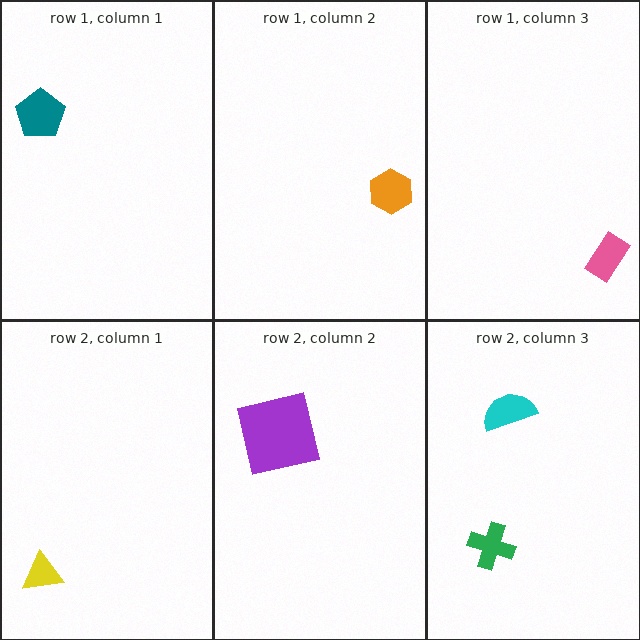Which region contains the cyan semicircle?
The row 2, column 3 region.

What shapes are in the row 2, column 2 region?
The purple square.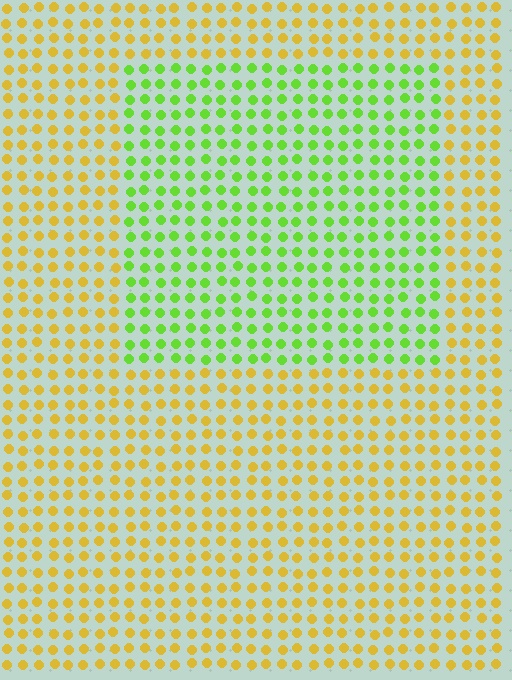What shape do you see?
I see a rectangle.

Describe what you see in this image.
The image is filled with small yellow elements in a uniform arrangement. A rectangle-shaped region is visible where the elements are tinted to a slightly different hue, forming a subtle color boundary.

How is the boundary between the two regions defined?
The boundary is defined purely by a slight shift in hue (about 55 degrees). Spacing, size, and orientation are identical on both sides.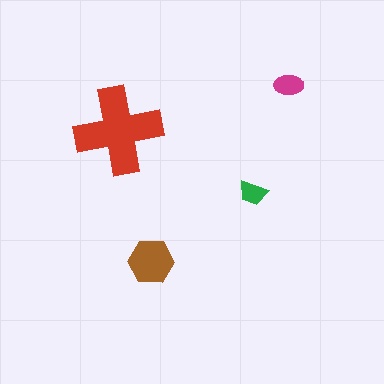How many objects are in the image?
There are 4 objects in the image.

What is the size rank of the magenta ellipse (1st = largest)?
3rd.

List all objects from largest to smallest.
The red cross, the brown hexagon, the magenta ellipse, the green trapezoid.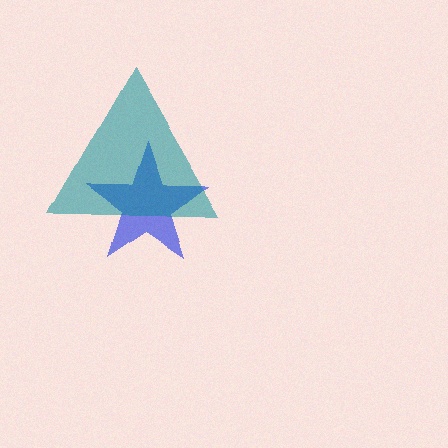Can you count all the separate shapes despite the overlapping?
Yes, there are 2 separate shapes.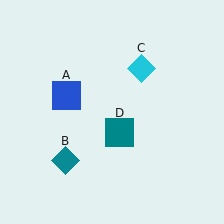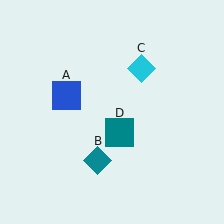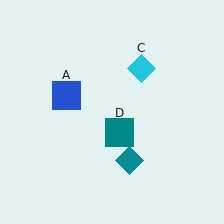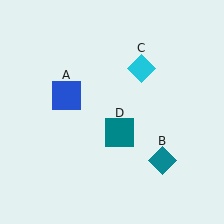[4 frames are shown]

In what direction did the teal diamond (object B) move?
The teal diamond (object B) moved right.